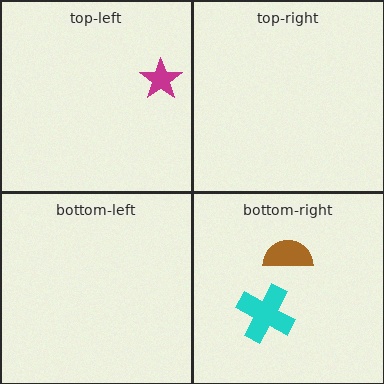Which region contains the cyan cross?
The bottom-right region.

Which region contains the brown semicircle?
The bottom-right region.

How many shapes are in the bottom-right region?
2.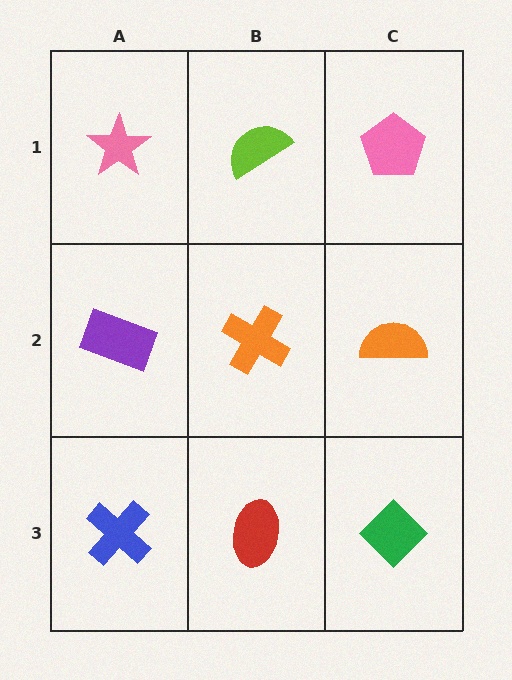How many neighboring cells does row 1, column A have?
2.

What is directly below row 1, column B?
An orange cross.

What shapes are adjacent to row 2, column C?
A pink pentagon (row 1, column C), a green diamond (row 3, column C), an orange cross (row 2, column B).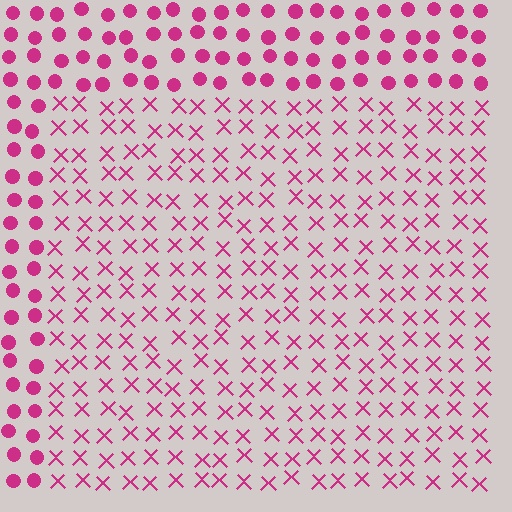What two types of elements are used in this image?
The image uses X marks inside the rectangle region and circles outside it.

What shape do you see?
I see a rectangle.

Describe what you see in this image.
The image is filled with small magenta elements arranged in a uniform grid. A rectangle-shaped region contains X marks, while the surrounding area contains circles. The boundary is defined purely by the change in element shape.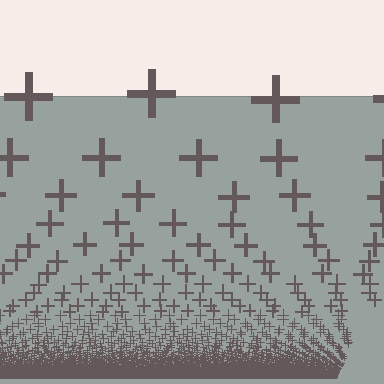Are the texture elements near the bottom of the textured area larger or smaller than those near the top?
Smaller. The gradient is inverted — elements near the bottom are smaller and denser.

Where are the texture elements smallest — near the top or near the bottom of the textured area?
Near the bottom.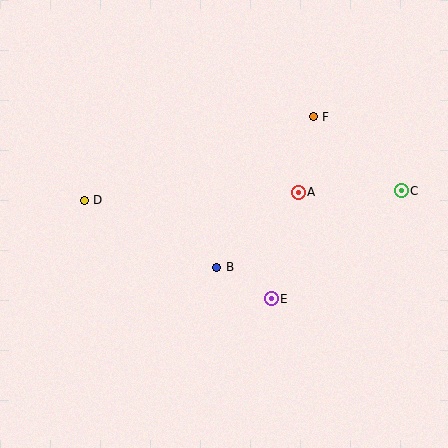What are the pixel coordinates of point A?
Point A is at (298, 192).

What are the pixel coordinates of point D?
Point D is at (84, 200).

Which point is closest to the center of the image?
Point B at (217, 267) is closest to the center.